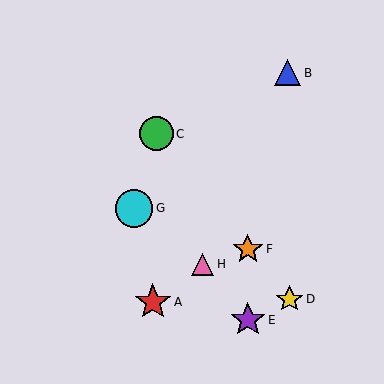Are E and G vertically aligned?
No, E is at x≈248 and G is at x≈134.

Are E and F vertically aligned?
Yes, both are at x≈248.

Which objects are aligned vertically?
Objects E, F are aligned vertically.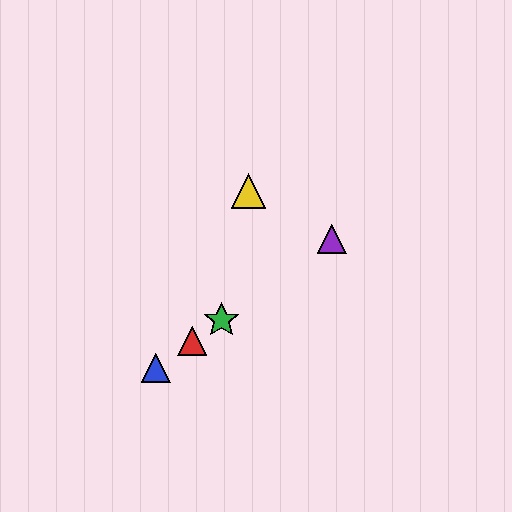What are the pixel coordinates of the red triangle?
The red triangle is at (192, 341).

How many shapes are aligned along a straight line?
4 shapes (the red triangle, the blue triangle, the green star, the purple triangle) are aligned along a straight line.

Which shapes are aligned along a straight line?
The red triangle, the blue triangle, the green star, the purple triangle are aligned along a straight line.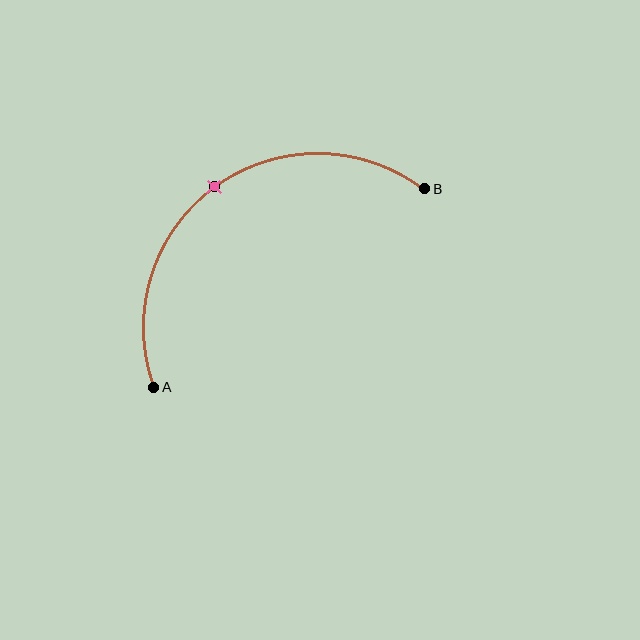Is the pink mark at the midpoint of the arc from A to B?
Yes. The pink mark lies on the arc at equal arc-length from both A and B — it is the arc midpoint.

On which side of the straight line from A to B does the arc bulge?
The arc bulges above and to the left of the straight line connecting A and B.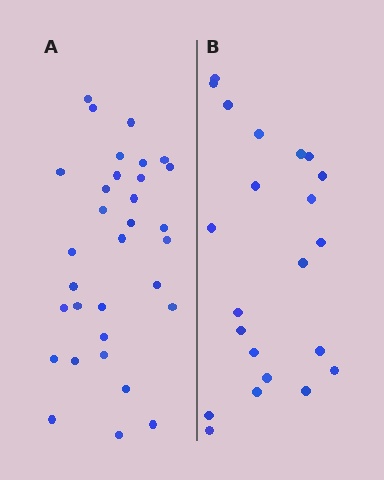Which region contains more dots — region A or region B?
Region A (the left region) has more dots.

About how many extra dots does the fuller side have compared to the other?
Region A has roughly 10 or so more dots than region B.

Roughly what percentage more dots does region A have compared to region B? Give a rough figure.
About 45% more.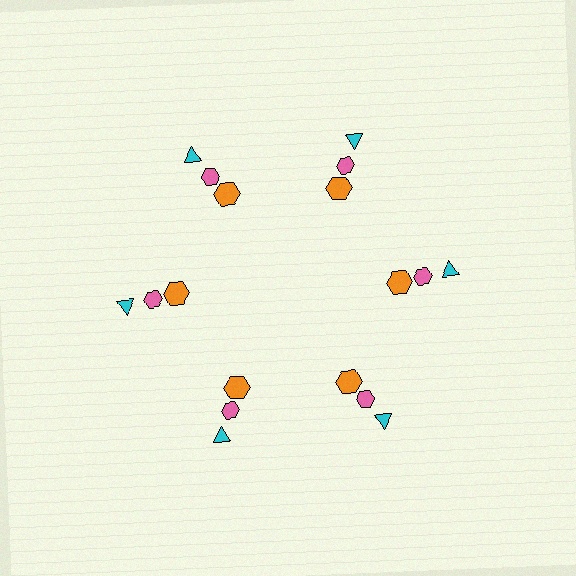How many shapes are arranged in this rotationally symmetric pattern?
There are 18 shapes, arranged in 6 groups of 3.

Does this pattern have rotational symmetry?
Yes, this pattern has 6-fold rotational symmetry. It looks the same after rotating 60 degrees around the center.